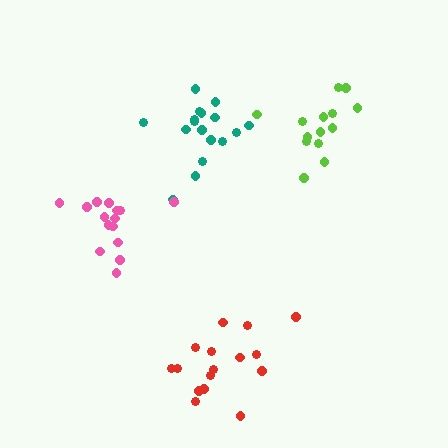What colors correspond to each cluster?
The clusters are colored: teal, red, lime, pink.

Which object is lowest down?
The red cluster is bottommost.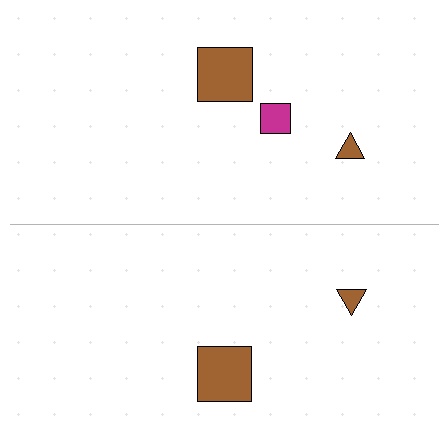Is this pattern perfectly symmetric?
No, the pattern is not perfectly symmetric. A magenta square is missing from the bottom side.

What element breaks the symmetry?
A magenta square is missing from the bottom side.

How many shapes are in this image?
There are 5 shapes in this image.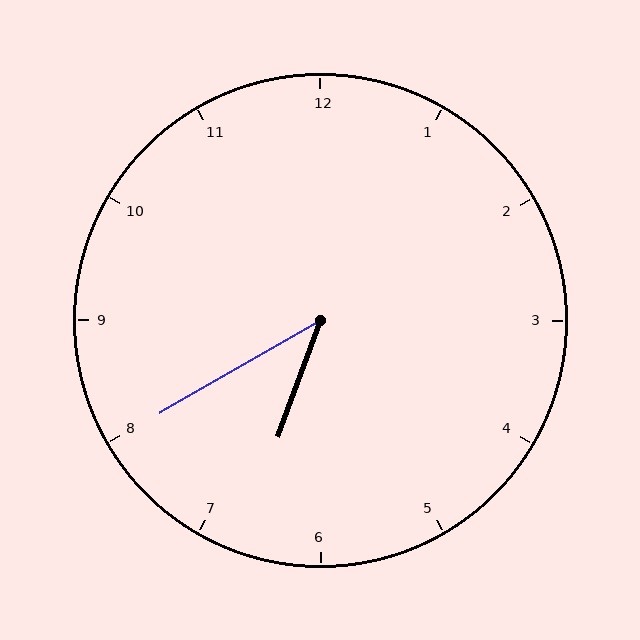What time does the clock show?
6:40.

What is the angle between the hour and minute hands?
Approximately 40 degrees.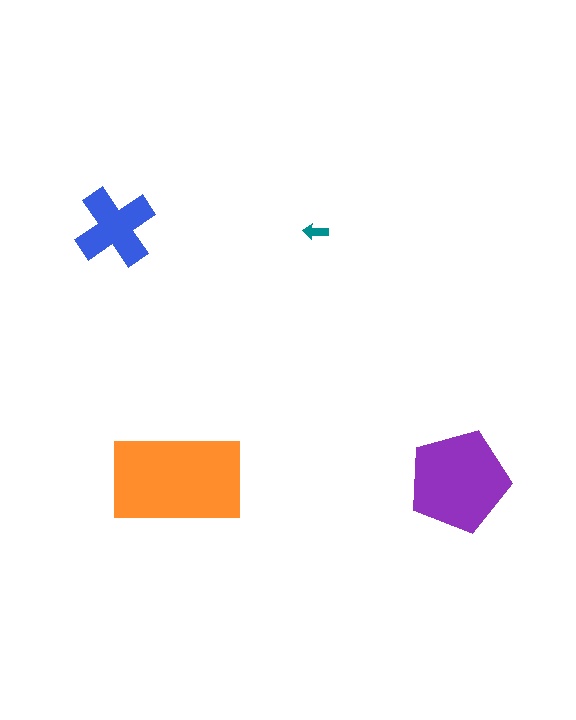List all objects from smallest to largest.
The teal arrow, the blue cross, the purple pentagon, the orange rectangle.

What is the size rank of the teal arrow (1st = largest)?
4th.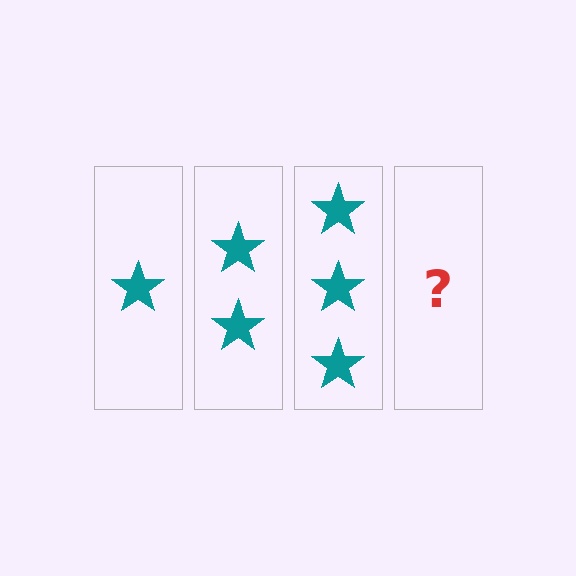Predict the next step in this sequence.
The next step is 4 stars.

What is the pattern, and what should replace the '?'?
The pattern is that each step adds one more star. The '?' should be 4 stars.